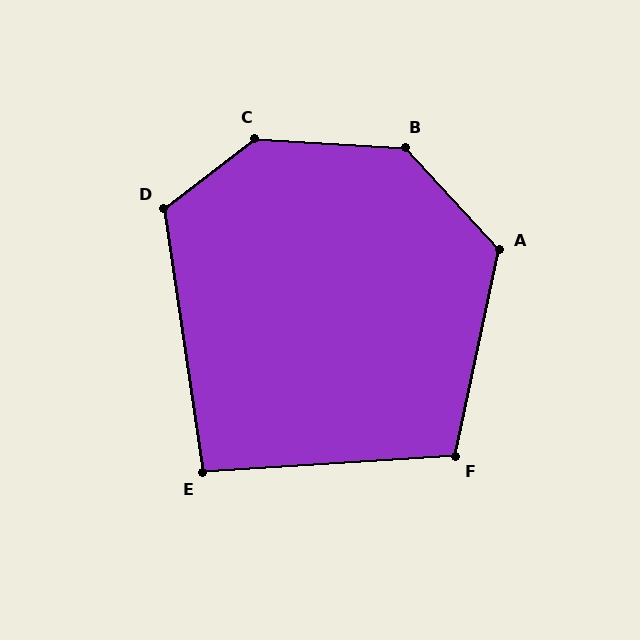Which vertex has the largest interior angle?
C, at approximately 140 degrees.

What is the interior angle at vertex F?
Approximately 105 degrees (obtuse).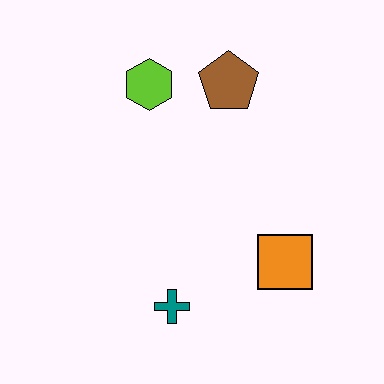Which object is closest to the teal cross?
The orange square is closest to the teal cross.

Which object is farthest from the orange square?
The lime hexagon is farthest from the orange square.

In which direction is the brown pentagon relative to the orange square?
The brown pentagon is above the orange square.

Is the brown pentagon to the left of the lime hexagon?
No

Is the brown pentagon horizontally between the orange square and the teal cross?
Yes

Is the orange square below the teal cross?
No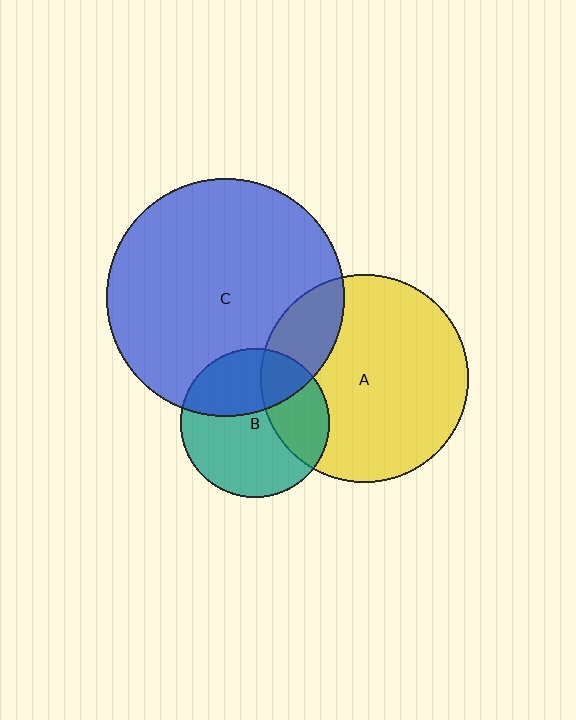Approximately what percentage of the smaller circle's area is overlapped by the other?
Approximately 35%.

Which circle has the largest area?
Circle C (blue).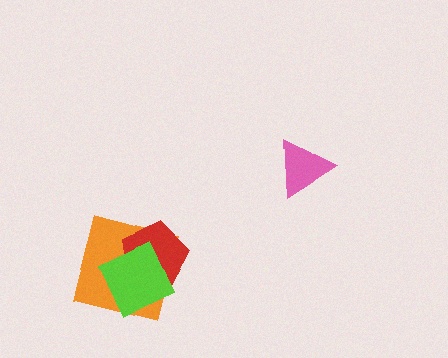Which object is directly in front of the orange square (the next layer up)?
The red pentagon is directly in front of the orange square.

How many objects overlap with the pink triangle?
0 objects overlap with the pink triangle.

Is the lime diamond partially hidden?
No, no other shape covers it.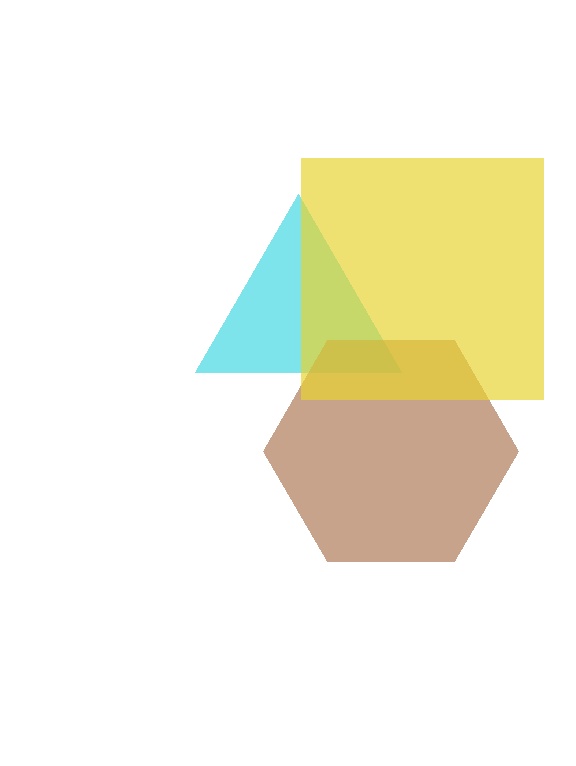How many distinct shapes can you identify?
There are 3 distinct shapes: a cyan triangle, a brown hexagon, a yellow square.